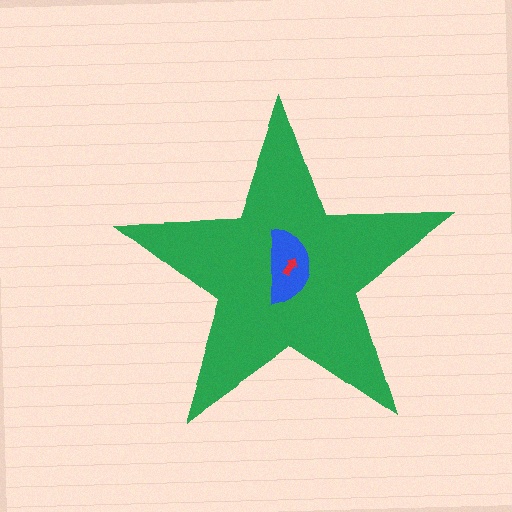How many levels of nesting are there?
3.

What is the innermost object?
The red arrow.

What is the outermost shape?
The green star.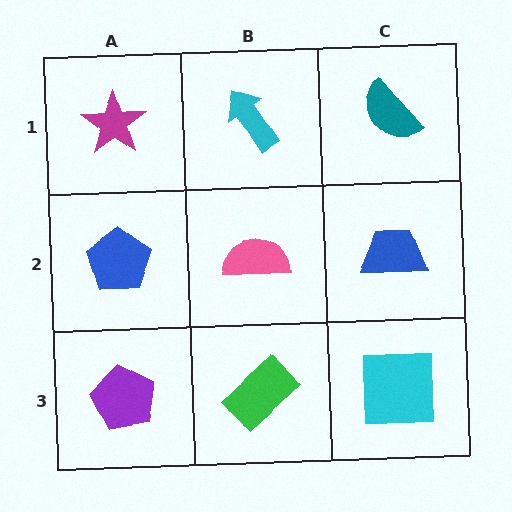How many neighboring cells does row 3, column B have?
3.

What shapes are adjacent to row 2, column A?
A magenta star (row 1, column A), a purple pentagon (row 3, column A), a pink semicircle (row 2, column B).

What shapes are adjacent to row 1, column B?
A pink semicircle (row 2, column B), a magenta star (row 1, column A), a teal semicircle (row 1, column C).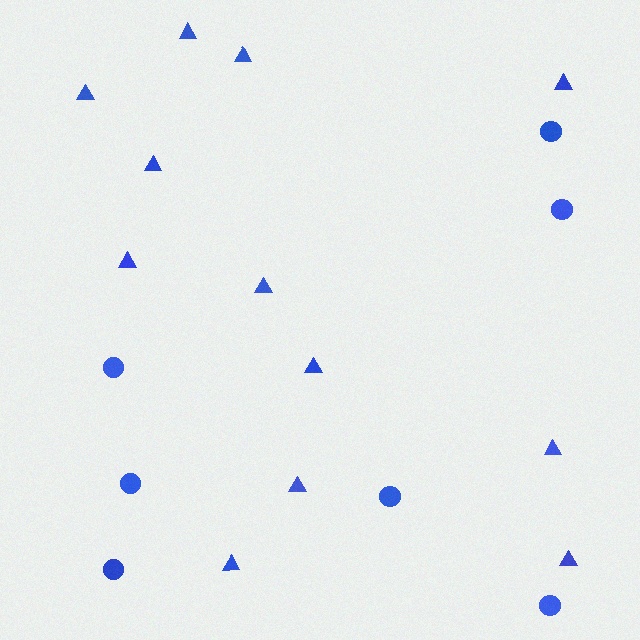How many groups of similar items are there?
There are 2 groups: one group of triangles (12) and one group of circles (7).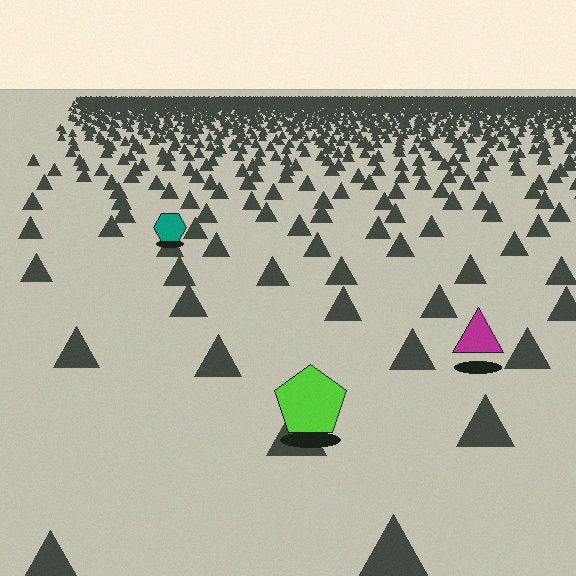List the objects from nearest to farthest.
From nearest to farthest: the lime pentagon, the magenta triangle, the teal hexagon.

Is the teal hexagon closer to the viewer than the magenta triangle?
No. The magenta triangle is closer — you can tell from the texture gradient: the ground texture is coarser near it.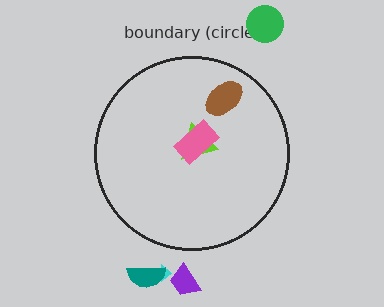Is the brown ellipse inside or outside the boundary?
Inside.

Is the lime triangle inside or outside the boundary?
Inside.